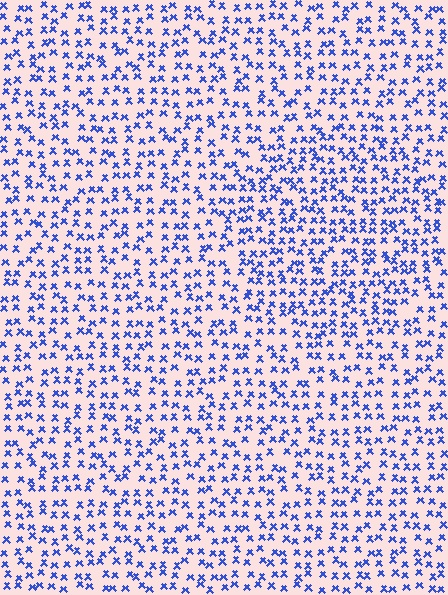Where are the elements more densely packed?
The elements are more densely packed inside the circle boundary.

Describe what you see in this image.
The image contains small blue elements arranged at two different densities. A circle-shaped region is visible where the elements are more densely packed than the surrounding area.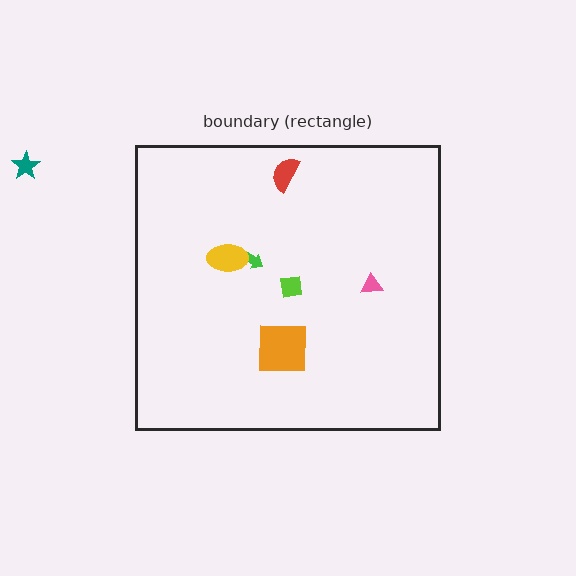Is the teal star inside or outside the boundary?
Outside.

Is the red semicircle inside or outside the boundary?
Inside.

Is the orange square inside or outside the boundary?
Inside.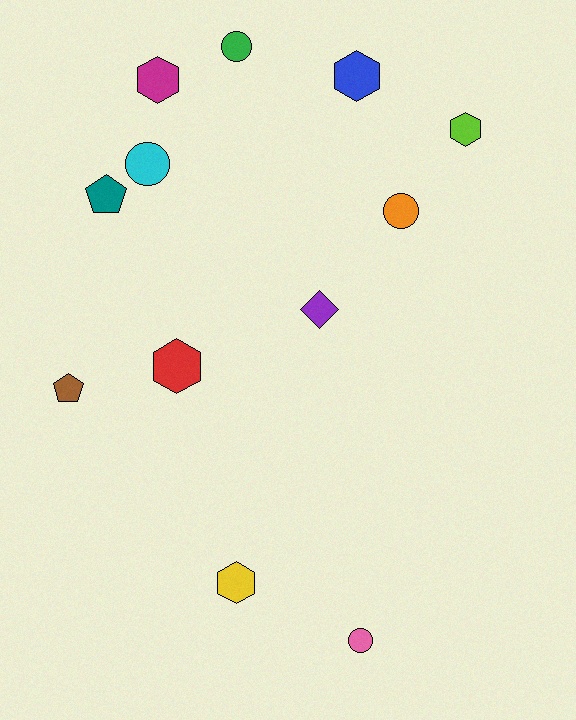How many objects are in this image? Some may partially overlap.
There are 12 objects.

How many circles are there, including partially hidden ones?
There are 4 circles.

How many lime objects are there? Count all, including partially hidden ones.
There is 1 lime object.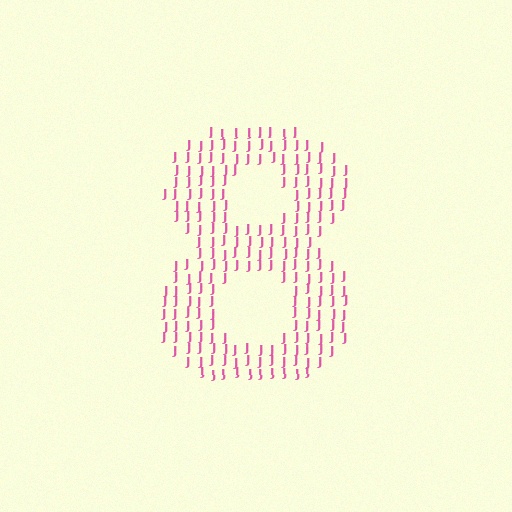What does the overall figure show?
The overall figure shows the digit 8.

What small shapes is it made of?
It is made of small letter J's.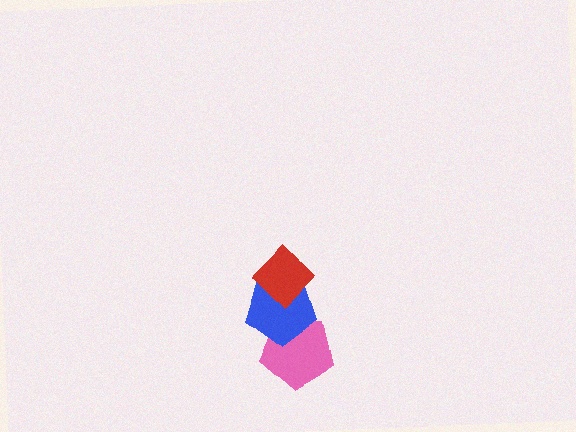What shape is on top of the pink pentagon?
The blue pentagon is on top of the pink pentagon.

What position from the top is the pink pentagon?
The pink pentagon is 3rd from the top.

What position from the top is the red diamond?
The red diamond is 1st from the top.